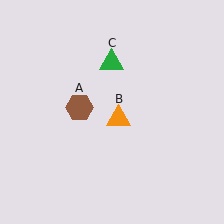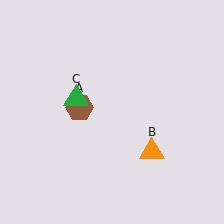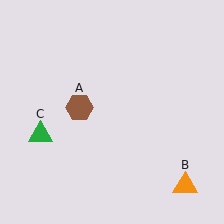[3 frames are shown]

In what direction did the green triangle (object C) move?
The green triangle (object C) moved down and to the left.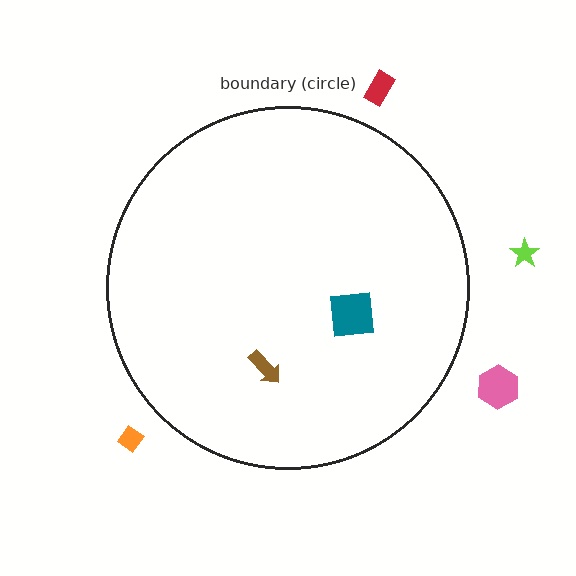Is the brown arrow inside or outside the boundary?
Inside.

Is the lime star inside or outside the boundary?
Outside.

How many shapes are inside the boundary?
2 inside, 4 outside.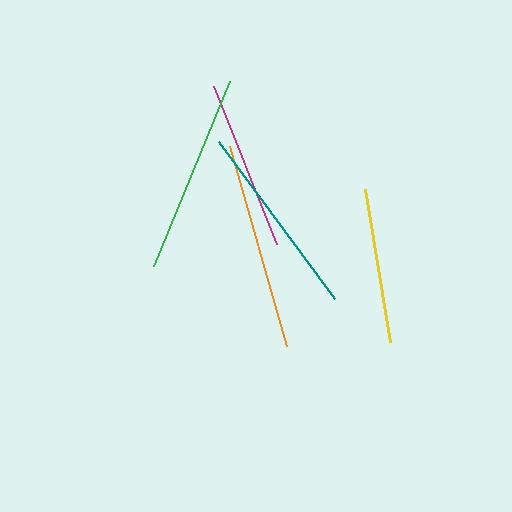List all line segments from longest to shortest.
From longest to shortest: orange, green, teal, magenta, yellow.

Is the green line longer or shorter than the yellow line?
The green line is longer than the yellow line.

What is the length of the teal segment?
The teal segment is approximately 195 pixels long.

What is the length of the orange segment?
The orange segment is approximately 208 pixels long.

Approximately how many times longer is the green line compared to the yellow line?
The green line is approximately 1.3 times the length of the yellow line.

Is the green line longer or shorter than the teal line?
The green line is longer than the teal line.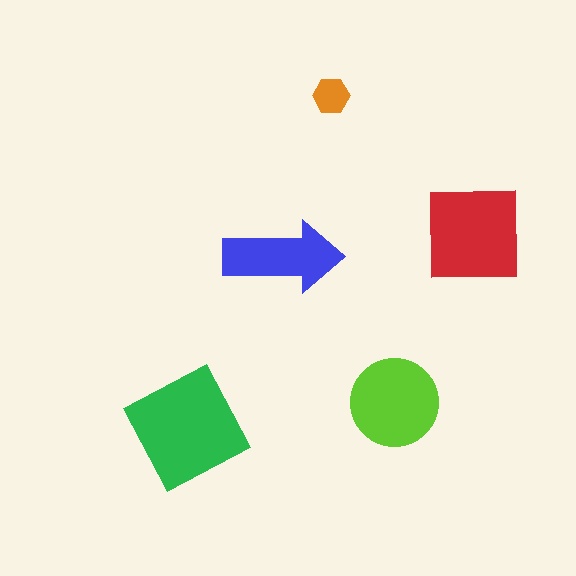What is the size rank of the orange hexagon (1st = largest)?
5th.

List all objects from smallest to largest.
The orange hexagon, the blue arrow, the lime circle, the red square, the green square.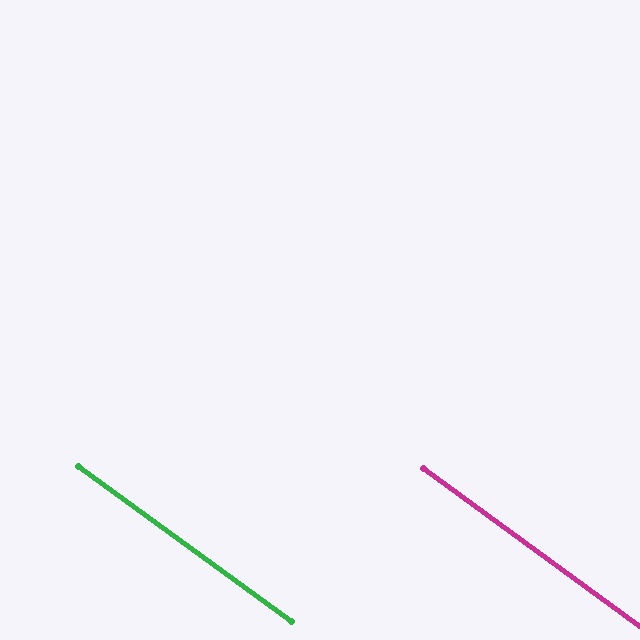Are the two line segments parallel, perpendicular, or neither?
Parallel — their directions differ by only 0.1°.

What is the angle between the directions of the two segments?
Approximately 0 degrees.